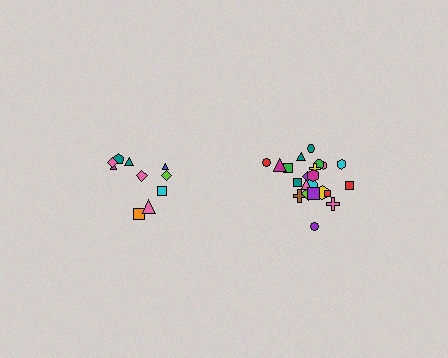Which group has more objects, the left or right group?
The right group.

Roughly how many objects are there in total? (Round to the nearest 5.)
Roughly 35 objects in total.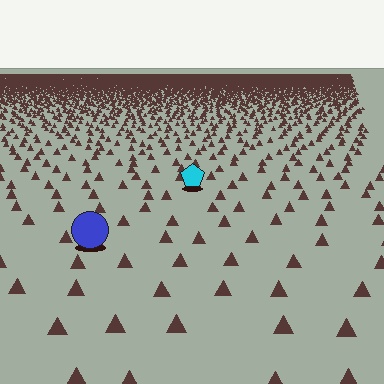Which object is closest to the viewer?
The blue circle is closest. The texture marks near it are larger and more spread out.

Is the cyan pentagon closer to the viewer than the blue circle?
No. The blue circle is closer — you can tell from the texture gradient: the ground texture is coarser near it.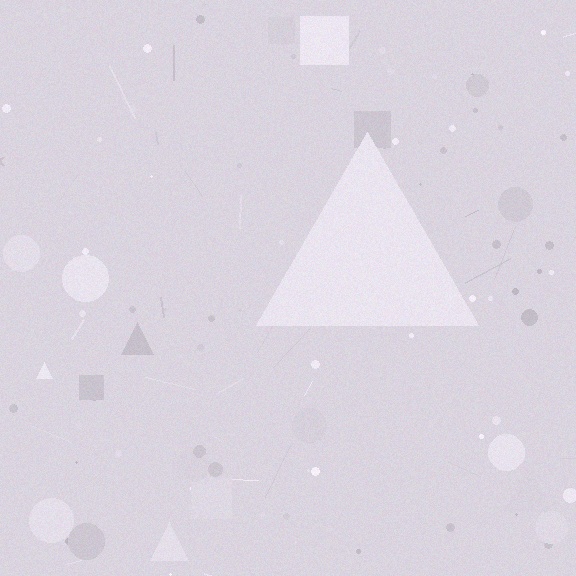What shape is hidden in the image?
A triangle is hidden in the image.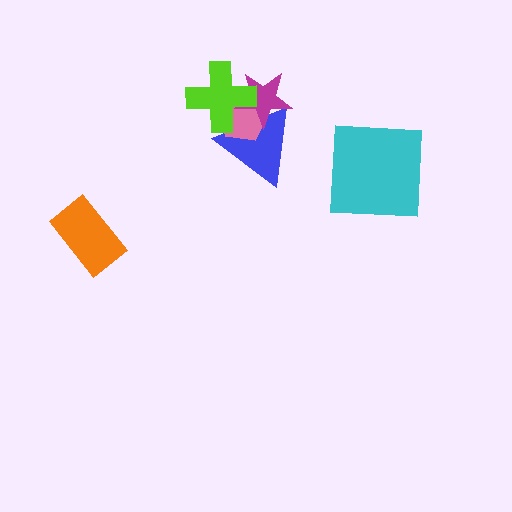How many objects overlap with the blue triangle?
3 objects overlap with the blue triangle.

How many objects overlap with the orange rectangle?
0 objects overlap with the orange rectangle.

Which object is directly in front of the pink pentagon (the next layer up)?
The magenta star is directly in front of the pink pentagon.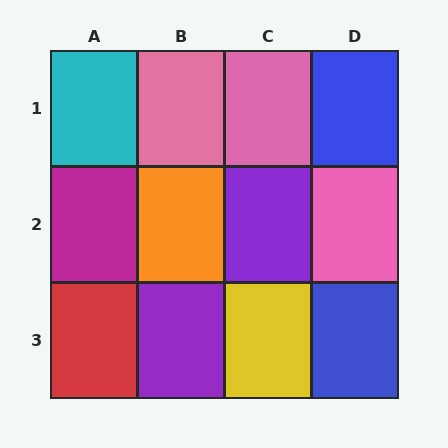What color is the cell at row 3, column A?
Red.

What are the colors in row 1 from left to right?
Cyan, pink, pink, blue.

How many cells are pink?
3 cells are pink.